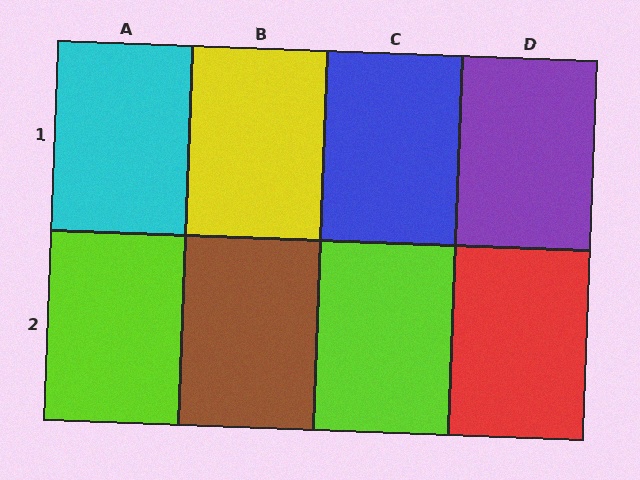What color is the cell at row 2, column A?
Lime.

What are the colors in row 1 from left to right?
Cyan, yellow, blue, purple.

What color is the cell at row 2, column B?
Brown.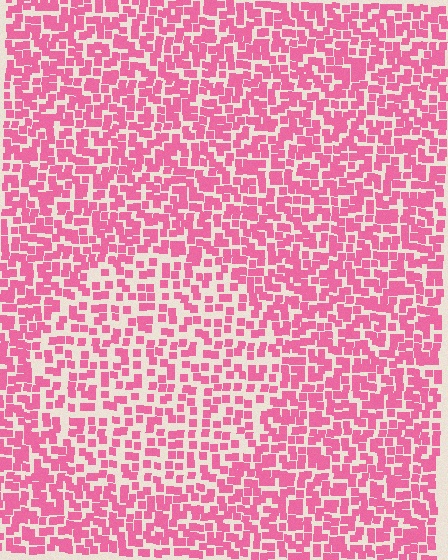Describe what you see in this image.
The image contains small pink elements arranged at two different densities. A circle-shaped region is visible where the elements are less densely packed than the surrounding area.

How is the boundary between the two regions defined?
The boundary is defined by a change in element density (approximately 1.6x ratio). All elements are the same color, size, and shape.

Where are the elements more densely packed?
The elements are more densely packed outside the circle boundary.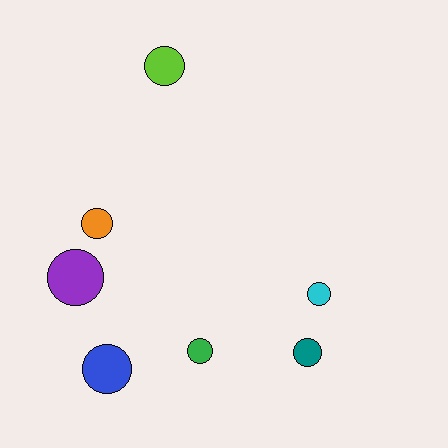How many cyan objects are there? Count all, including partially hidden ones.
There is 1 cyan object.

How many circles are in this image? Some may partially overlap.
There are 7 circles.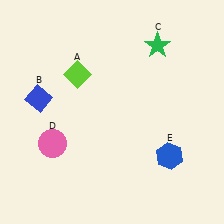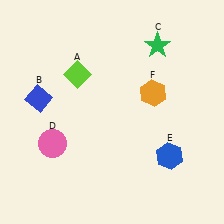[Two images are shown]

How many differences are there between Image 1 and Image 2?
There is 1 difference between the two images.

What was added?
An orange hexagon (F) was added in Image 2.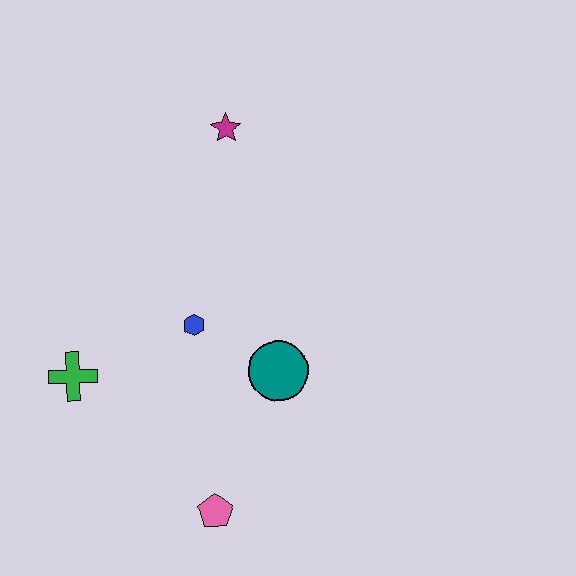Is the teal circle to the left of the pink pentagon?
No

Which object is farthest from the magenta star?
The pink pentagon is farthest from the magenta star.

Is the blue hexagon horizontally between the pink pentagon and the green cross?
Yes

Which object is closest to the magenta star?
The blue hexagon is closest to the magenta star.